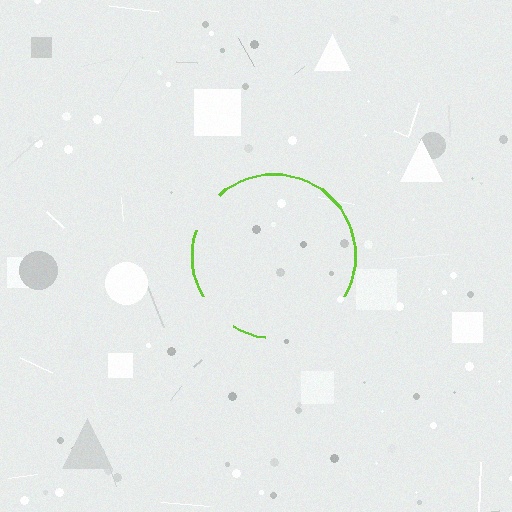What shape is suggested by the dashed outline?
The dashed outline suggests a circle.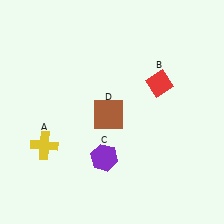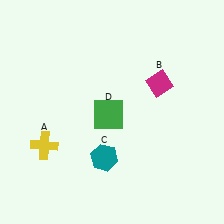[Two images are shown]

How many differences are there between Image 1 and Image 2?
There are 3 differences between the two images.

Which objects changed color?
B changed from red to magenta. C changed from purple to teal. D changed from brown to green.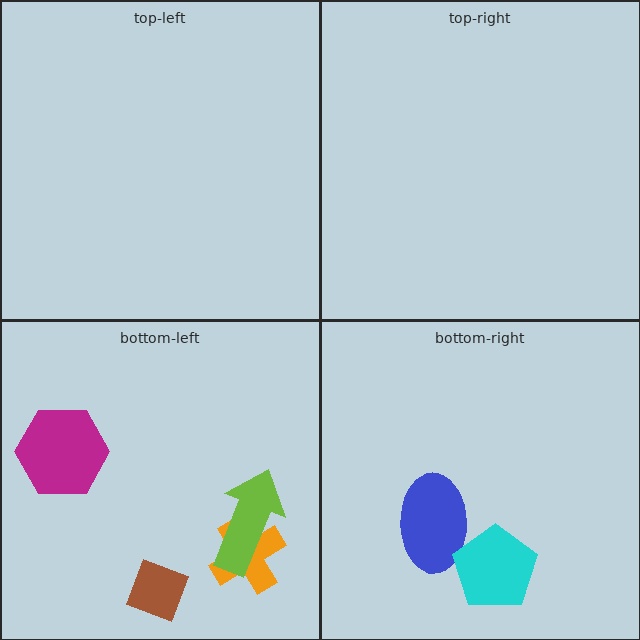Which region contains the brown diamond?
The bottom-left region.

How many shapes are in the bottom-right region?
2.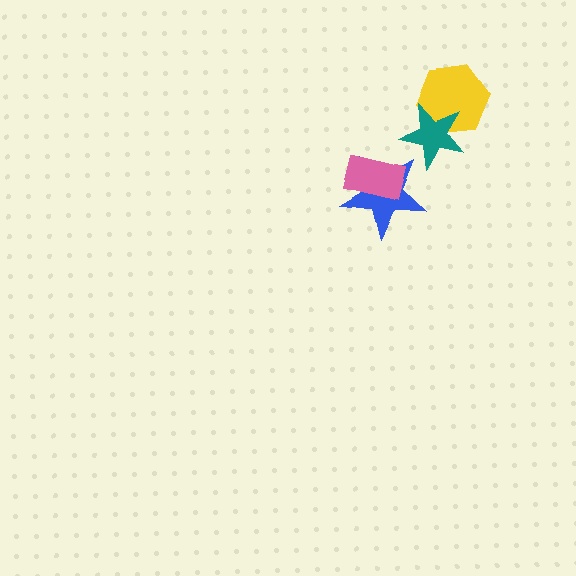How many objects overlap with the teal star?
1 object overlaps with the teal star.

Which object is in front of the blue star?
The pink rectangle is in front of the blue star.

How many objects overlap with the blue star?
1 object overlaps with the blue star.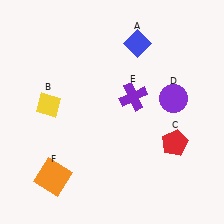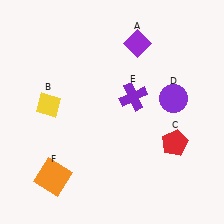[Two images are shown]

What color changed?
The diamond (A) changed from blue in Image 1 to purple in Image 2.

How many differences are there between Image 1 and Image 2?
There is 1 difference between the two images.